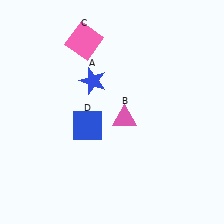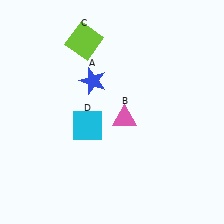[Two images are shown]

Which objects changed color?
C changed from pink to lime. D changed from blue to cyan.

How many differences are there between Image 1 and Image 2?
There are 2 differences between the two images.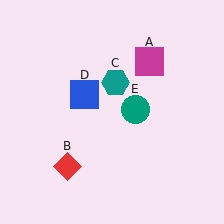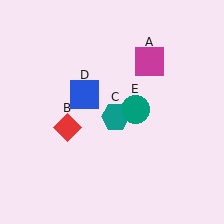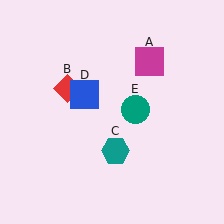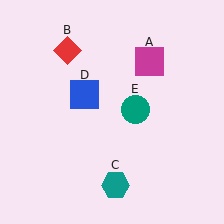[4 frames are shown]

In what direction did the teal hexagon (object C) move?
The teal hexagon (object C) moved down.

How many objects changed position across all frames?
2 objects changed position: red diamond (object B), teal hexagon (object C).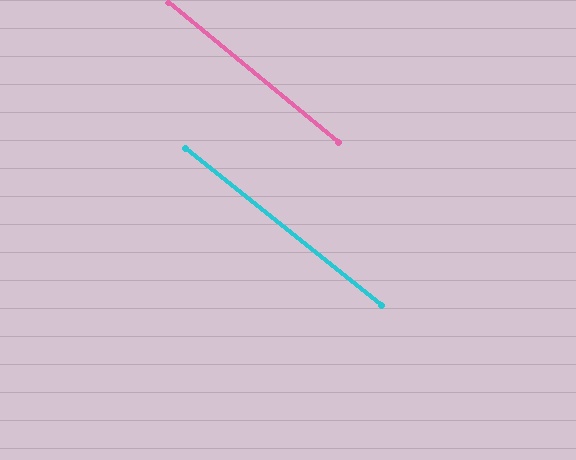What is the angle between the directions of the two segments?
Approximately 1 degree.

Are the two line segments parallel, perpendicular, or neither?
Parallel — their directions differ by only 0.9°.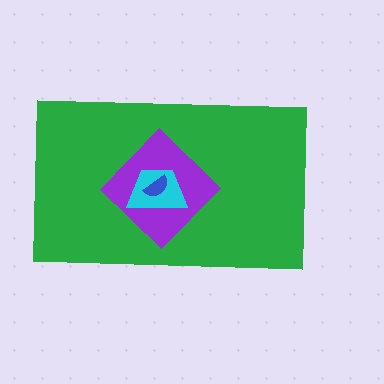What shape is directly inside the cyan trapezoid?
The blue semicircle.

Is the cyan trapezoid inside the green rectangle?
Yes.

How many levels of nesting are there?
4.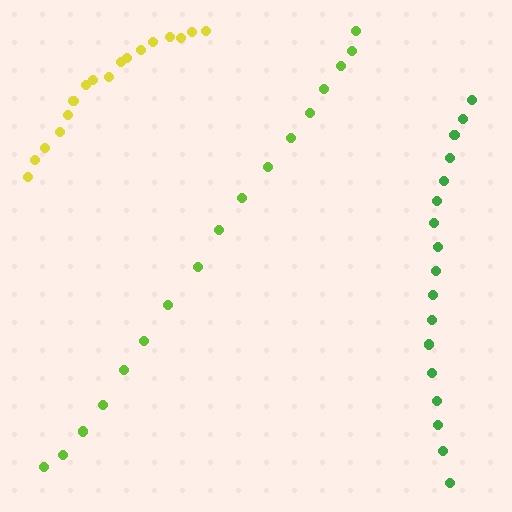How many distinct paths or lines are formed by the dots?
There are 3 distinct paths.